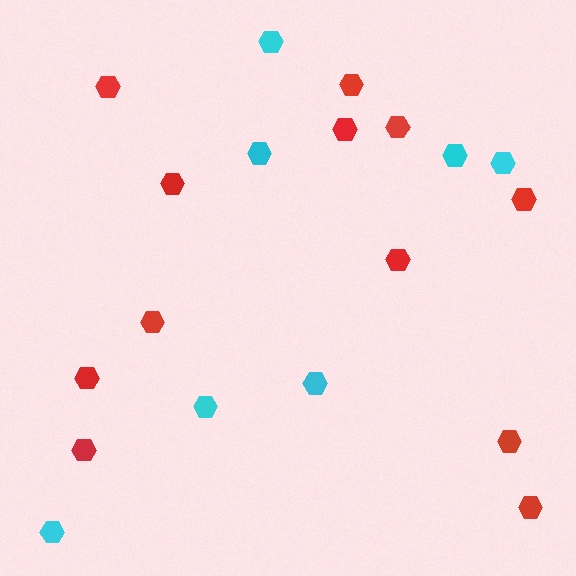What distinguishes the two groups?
There are 2 groups: one group of red hexagons (12) and one group of cyan hexagons (7).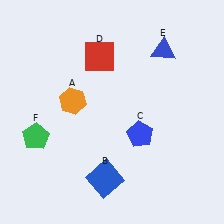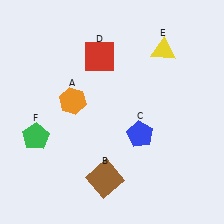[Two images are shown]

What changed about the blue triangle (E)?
In Image 1, E is blue. In Image 2, it changed to yellow.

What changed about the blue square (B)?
In Image 1, B is blue. In Image 2, it changed to brown.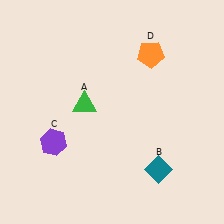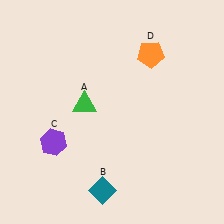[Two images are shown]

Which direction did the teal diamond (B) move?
The teal diamond (B) moved left.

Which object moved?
The teal diamond (B) moved left.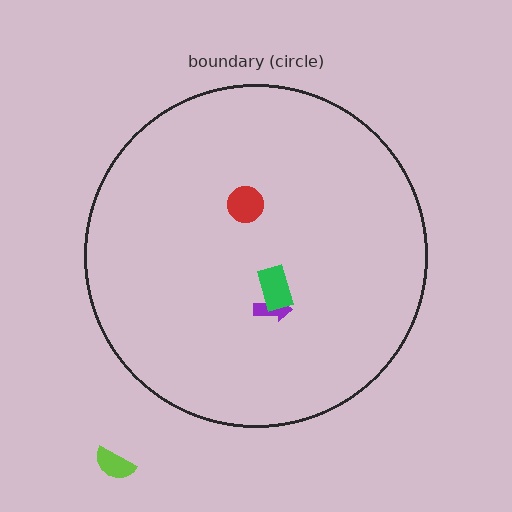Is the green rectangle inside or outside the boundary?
Inside.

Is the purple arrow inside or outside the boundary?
Inside.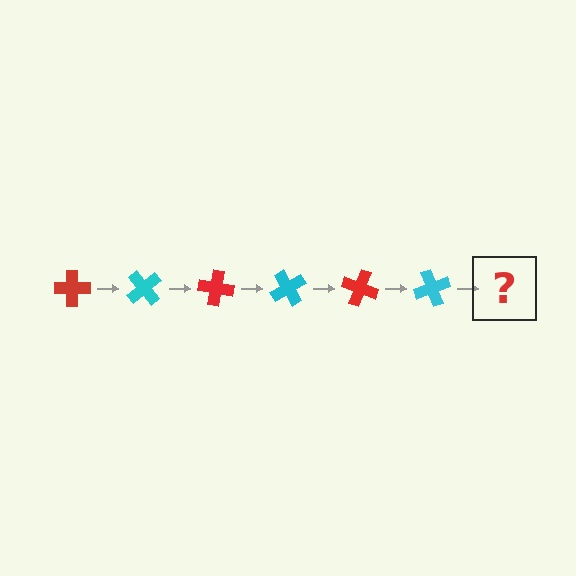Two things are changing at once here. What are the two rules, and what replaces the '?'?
The two rules are that it rotates 50 degrees each step and the color cycles through red and cyan. The '?' should be a red cross, rotated 300 degrees from the start.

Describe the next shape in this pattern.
It should be a red cross, rotated 300 degrees from the start.